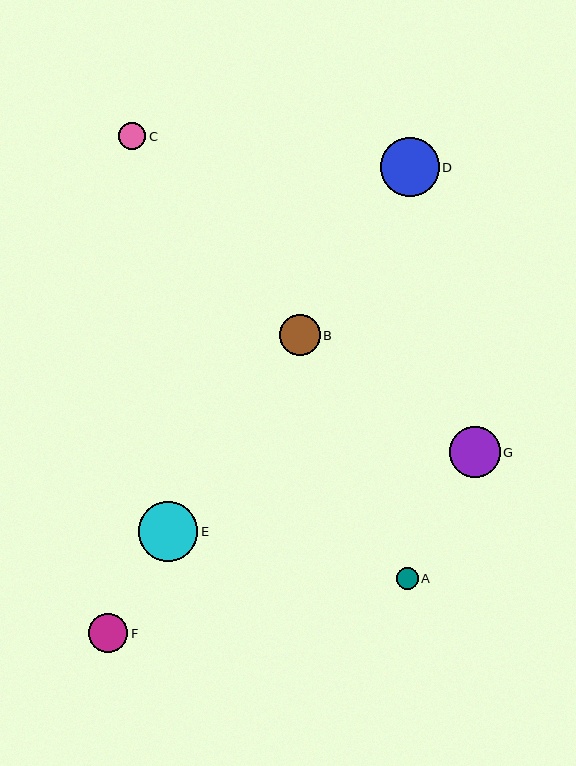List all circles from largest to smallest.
From largest to smallest: E, D, G, B, F, C, A.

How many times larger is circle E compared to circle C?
Circle E is approximately 2.2 times the size of circle C.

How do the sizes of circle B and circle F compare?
Circle B and circle F are approximately the same size.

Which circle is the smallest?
Circle A is the smallest with a size of approximately 22 pixels.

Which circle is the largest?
Circle E is the largest with a size of approximately 59 pixels.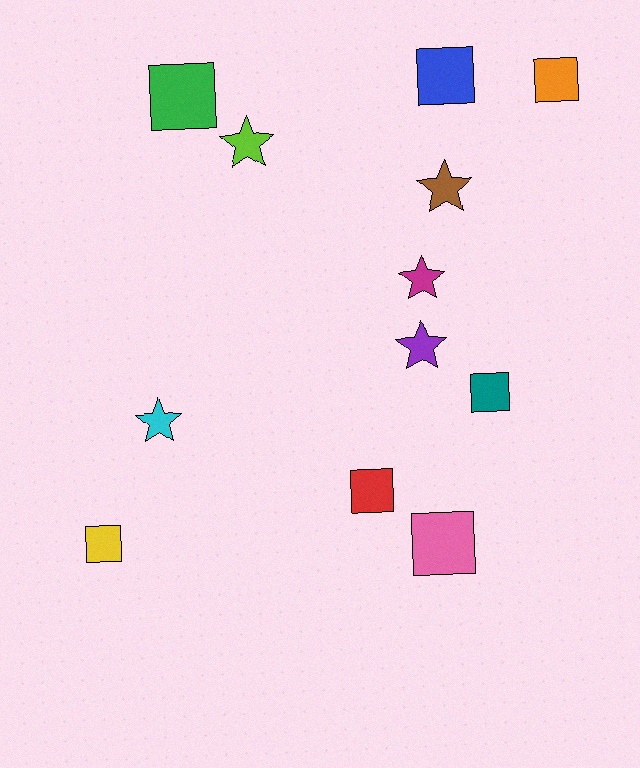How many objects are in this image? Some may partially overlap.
There are 12 objects.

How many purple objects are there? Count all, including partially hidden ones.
There is 1 purple object.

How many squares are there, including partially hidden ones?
There are 7 squares.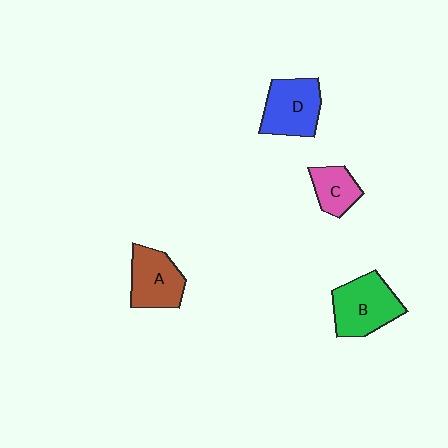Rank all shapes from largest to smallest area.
From largest to smallest: B (green), D (blue), A (brown), C (pink).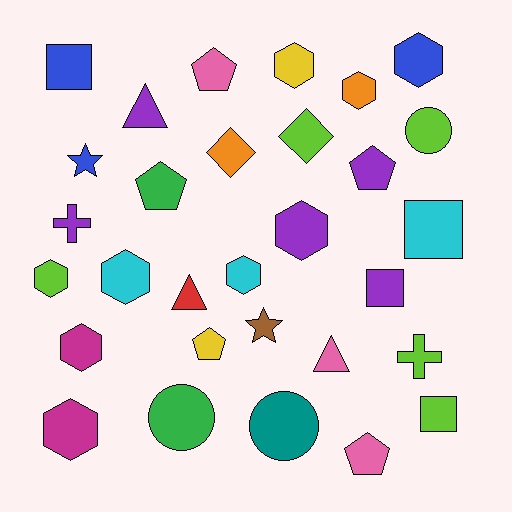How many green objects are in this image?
There are 2 green objects.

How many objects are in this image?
There are 30 objects.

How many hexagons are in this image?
There are 9 hexagons.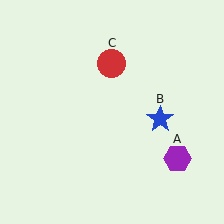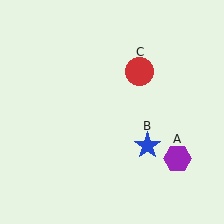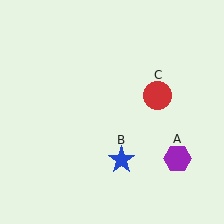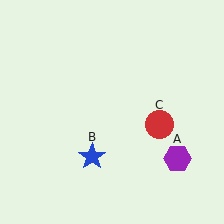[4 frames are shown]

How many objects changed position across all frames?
2 objects changed position: blue star (object B), red circle (object C).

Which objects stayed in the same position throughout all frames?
Purple hexagon (object A) remained stationary.